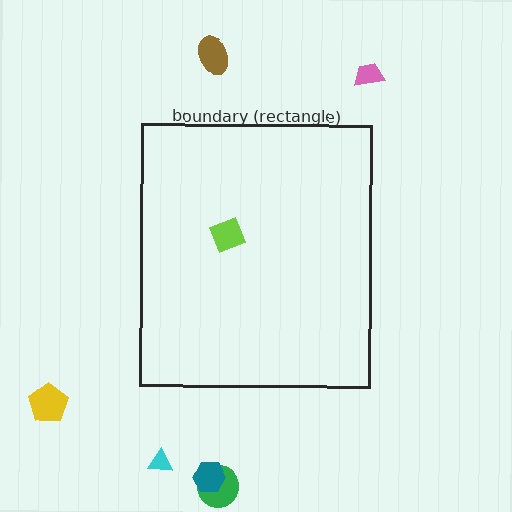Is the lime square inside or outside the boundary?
Inside.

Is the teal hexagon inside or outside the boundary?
Outside.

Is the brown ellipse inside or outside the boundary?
Outside.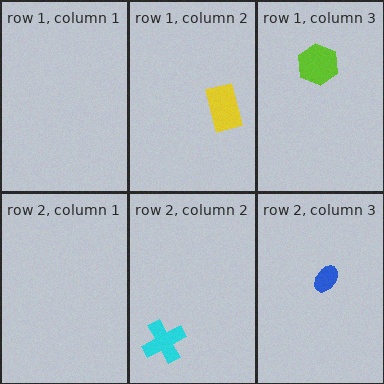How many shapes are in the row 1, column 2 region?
1.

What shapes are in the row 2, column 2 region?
The cyan cross.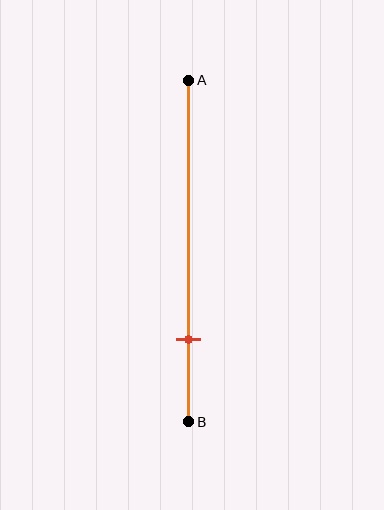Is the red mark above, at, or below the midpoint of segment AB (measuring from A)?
The red mark is below the midpoint of segment AB.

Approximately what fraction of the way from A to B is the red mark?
The red mark is approximately 75% of the way from A to B.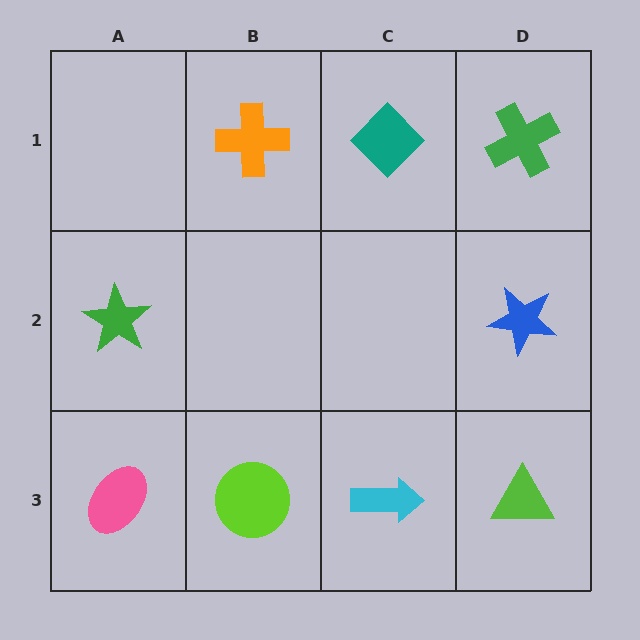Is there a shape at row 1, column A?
No, that cell is empty.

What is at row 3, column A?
A pink ellipse.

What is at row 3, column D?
A lime triangle.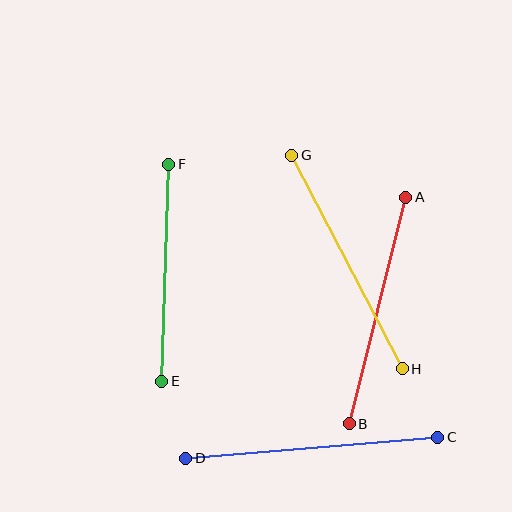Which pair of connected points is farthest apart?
Points C and D are farthest apart.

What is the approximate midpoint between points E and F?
The midpoint is at approximately (165, 273) pixels.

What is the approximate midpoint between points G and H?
The midpoint is at approximately (347, 262) pixels.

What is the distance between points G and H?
The distance is approximately 241 pixels.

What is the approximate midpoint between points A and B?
The midpoint is at approximately (377, 310) pixels.